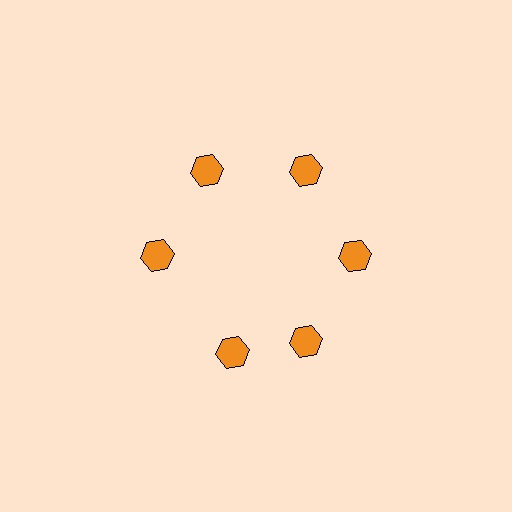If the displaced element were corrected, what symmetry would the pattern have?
It would have 6-fold rotational symmetry — the pattern would map onto itself every 60 degrees.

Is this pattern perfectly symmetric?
No. The 6 orange hexagons are arranged in a ring, but one element near the 7 o'clock position is rotated out of alignment along the ring, breaking the 6-fold rotational symmetry.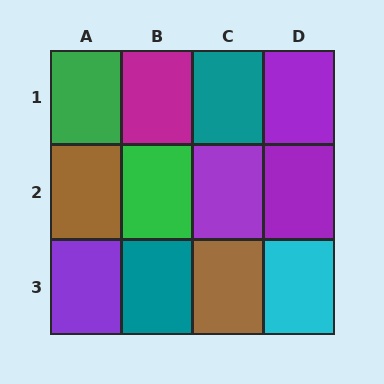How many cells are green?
2 cells are green.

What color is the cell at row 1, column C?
Teal.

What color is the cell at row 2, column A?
Brown.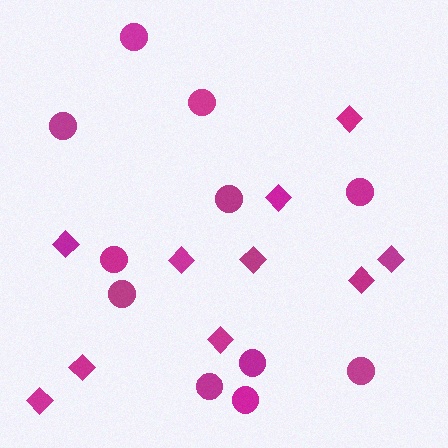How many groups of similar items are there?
There are 2 groups: one group of diamonds (10) and one group of circles (11).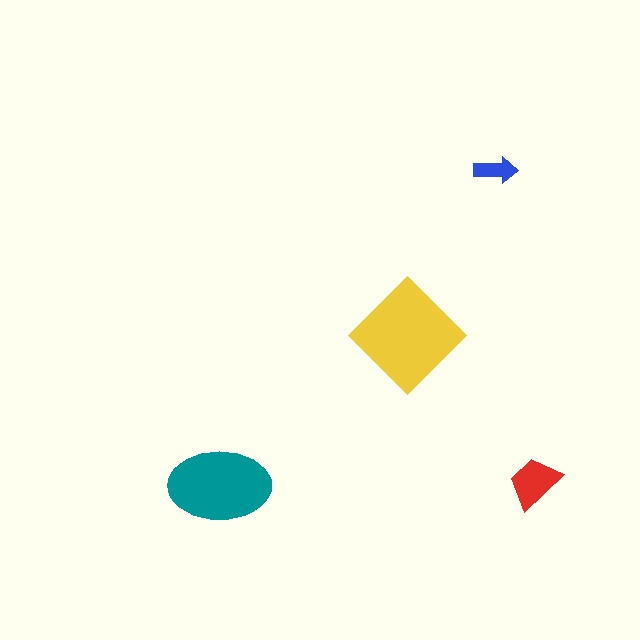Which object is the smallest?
The blue arrow.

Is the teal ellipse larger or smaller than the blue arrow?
Larger.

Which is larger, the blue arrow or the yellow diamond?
The yellow diamond.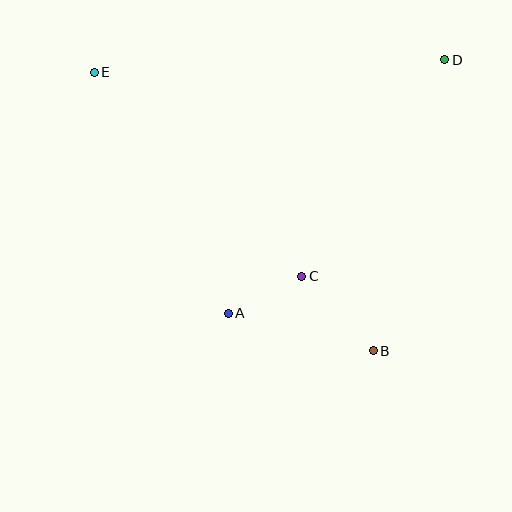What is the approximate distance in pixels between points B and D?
The distance between B and D is approximately 299 pixels.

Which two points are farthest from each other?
Points B and E are farthest from each other.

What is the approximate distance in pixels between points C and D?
The distance between C and D is approximately 259 pixels.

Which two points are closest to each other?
Points A and C are closest to each other.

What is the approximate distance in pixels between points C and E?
The distance between C and E is approximately 291 pixels.